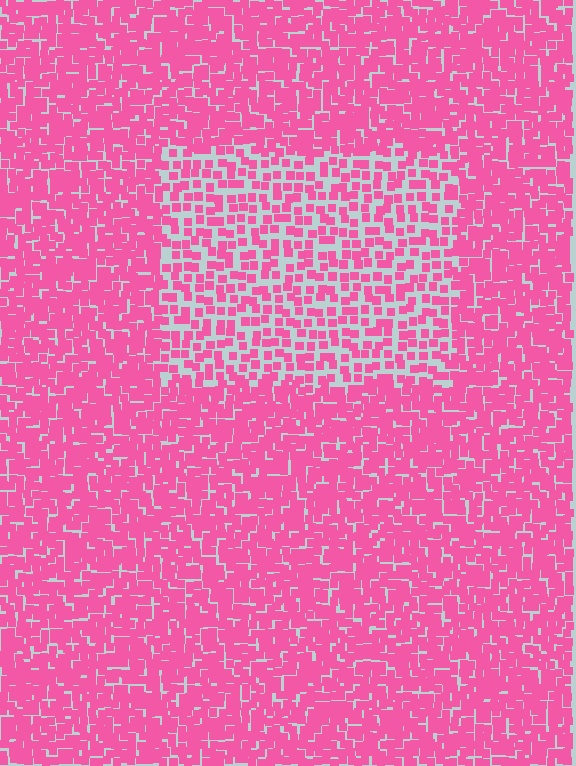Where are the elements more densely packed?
The elements are more densely packed outside the rectangle boundary.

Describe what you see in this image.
The image contains small pink elements arranged at two different densities. A rectangle-shaped region is visible where the elements are less densely packed than the surrounding area.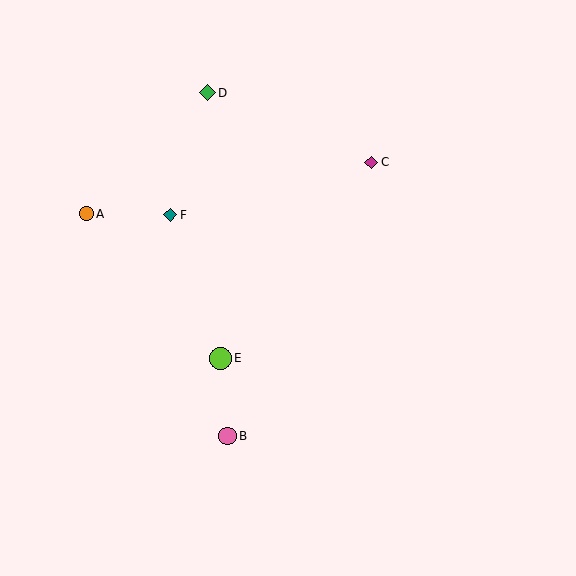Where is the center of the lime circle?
The center of the lime circle is at (220, 358).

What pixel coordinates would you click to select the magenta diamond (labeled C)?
Click at (371, 162) to select the magenta diamond C.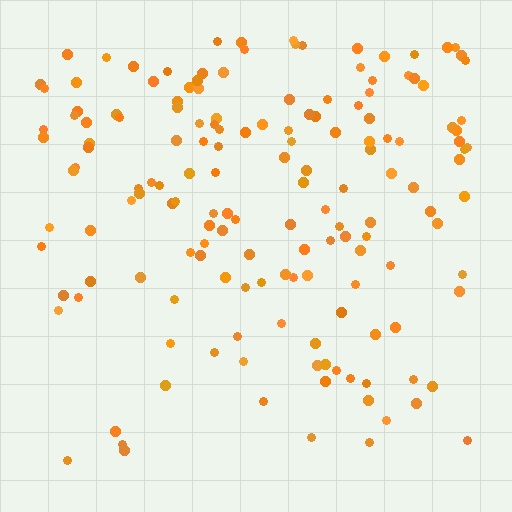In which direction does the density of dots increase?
From bottom to top, with the top side densest.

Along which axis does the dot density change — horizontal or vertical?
Vertical.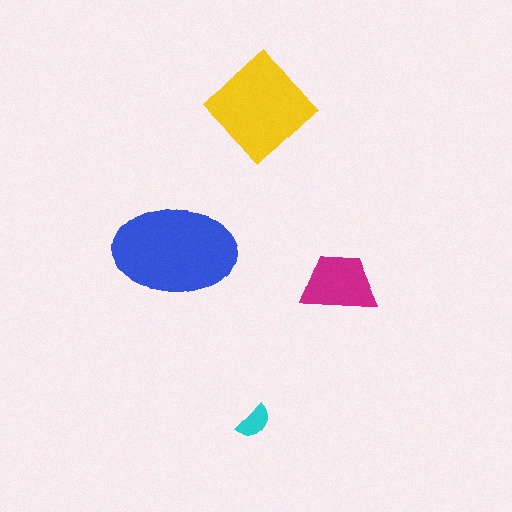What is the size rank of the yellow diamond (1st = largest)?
2nd.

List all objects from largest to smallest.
The blue ellipse, the yellow diamond, the magenta trapezoid, the cyan semicircle.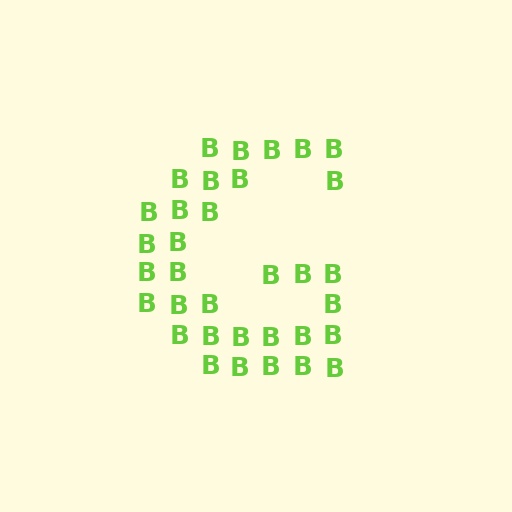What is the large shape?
The large shape is the letter G.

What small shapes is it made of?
It is made of small letter B's.